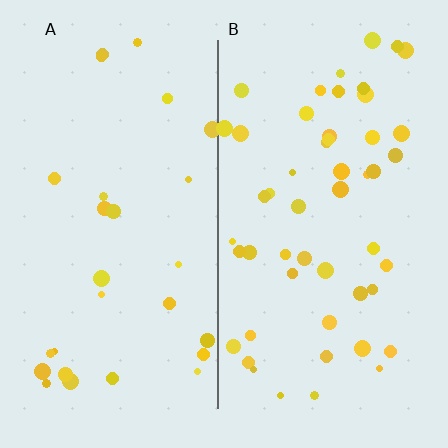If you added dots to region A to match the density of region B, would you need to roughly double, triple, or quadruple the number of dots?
Approximately double.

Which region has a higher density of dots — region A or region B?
B (the right).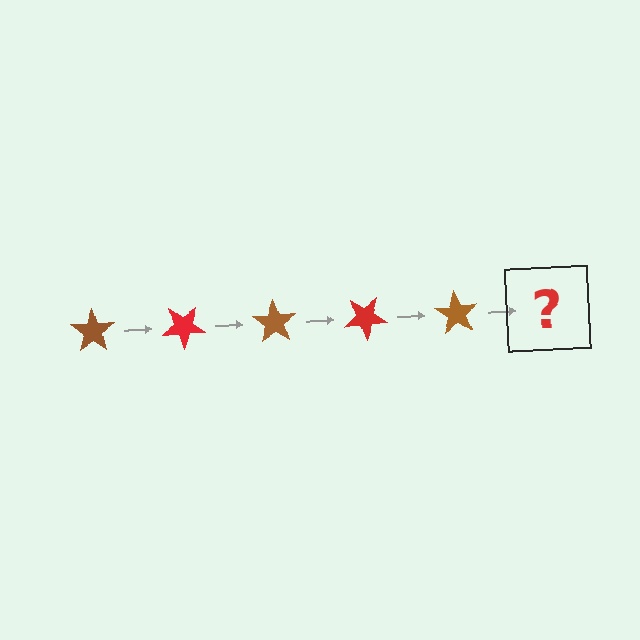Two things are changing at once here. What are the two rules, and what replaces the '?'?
The two rules are that it rotates 35 degrees each step and the color cycles through brown and red. The '?' should be a red star, rotated 175 degrees from the start.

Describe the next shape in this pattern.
It should be a red star, rotated 175 degrees from the start.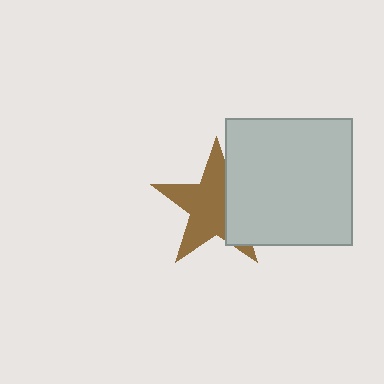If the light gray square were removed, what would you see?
You would see the complete brown star.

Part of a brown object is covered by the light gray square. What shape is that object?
It is a star.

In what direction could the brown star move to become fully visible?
The brown star could move left. That would shift it out from behind the light gray square entirely.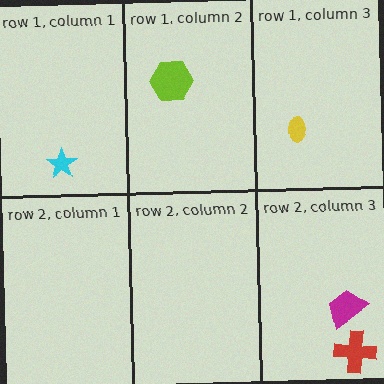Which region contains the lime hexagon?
The row 1, column 2 region.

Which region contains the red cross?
The row 2, column 3 region.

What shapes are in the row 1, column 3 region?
The yellow ellipse.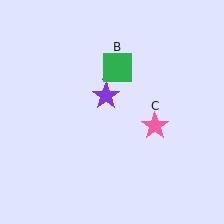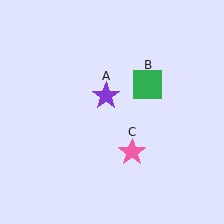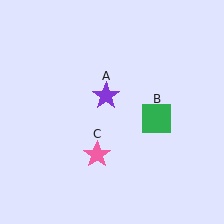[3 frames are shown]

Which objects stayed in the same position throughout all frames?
Purple star (object A) remained stationary.